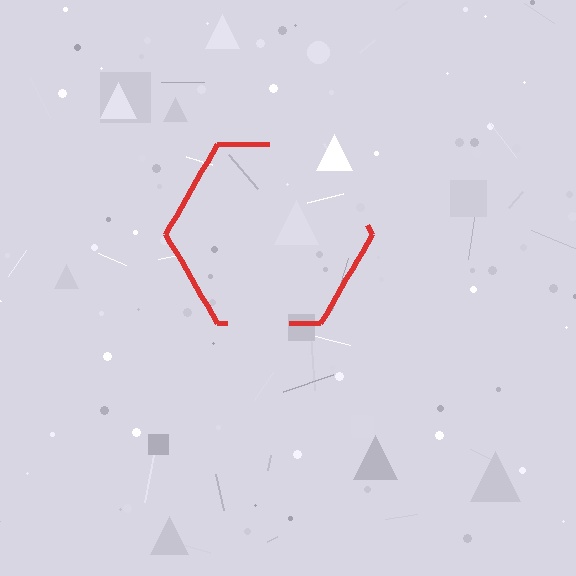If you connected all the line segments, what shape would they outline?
They would outline a hexagon.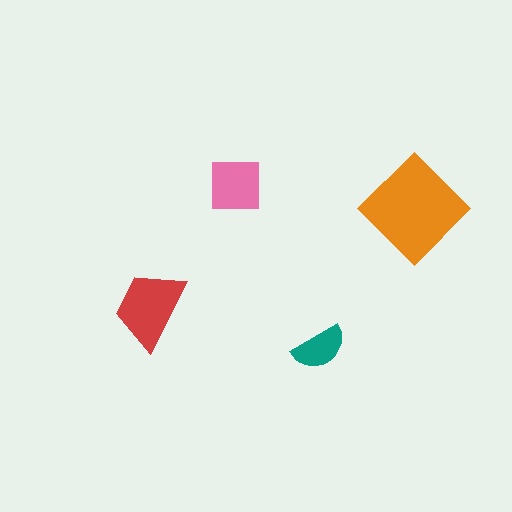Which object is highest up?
The pink square is topmost.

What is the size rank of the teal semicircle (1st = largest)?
4th.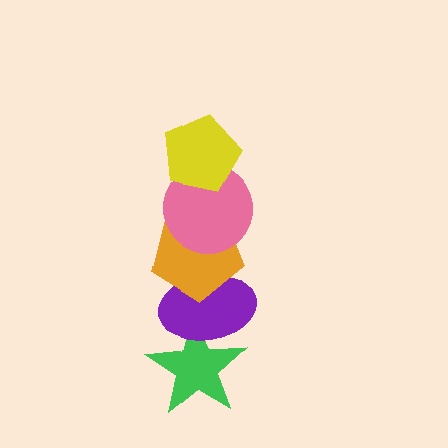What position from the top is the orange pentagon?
The orange pentagon is 3rd from the top.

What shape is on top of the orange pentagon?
The pink circle is on top of the orange pentagon.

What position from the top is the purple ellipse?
The purple ellipse is 4th from the top.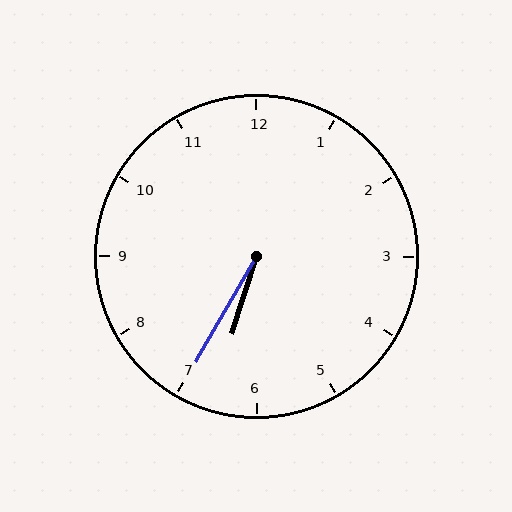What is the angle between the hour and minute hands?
Approximately 12 degrees.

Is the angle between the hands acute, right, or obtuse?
It is acute.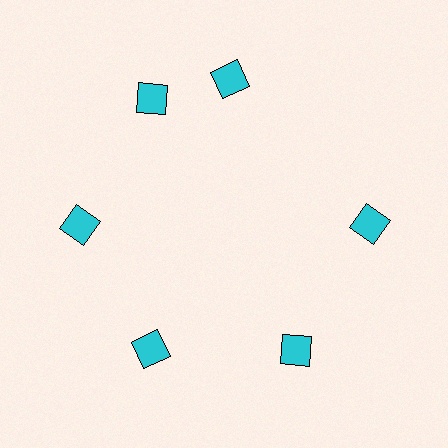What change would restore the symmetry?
The symmetry would be restored by rotating it back into even spacing with its neighbors so that all 6 diamonds sit at equal angles and equal distance from the center.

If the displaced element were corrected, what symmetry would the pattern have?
It would have 6-fold rotational symmetry — the pattern would map onto itself every 60 degrees.